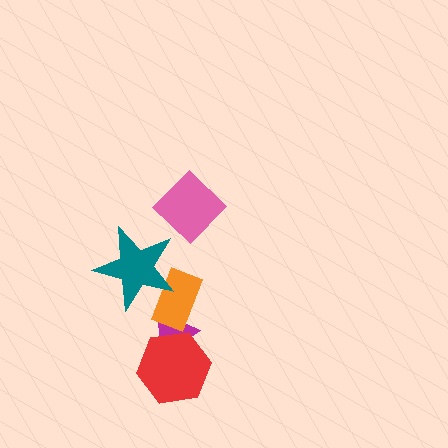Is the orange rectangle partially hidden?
Yes, it is partially covered by another shape.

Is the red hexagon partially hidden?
No, no other shape covers it.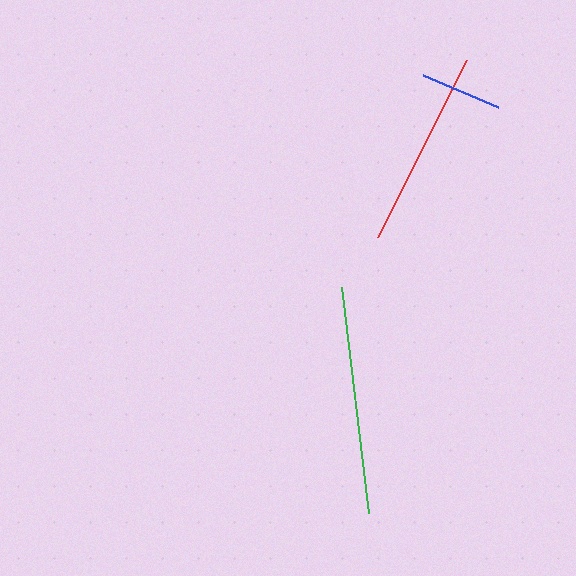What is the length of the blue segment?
The blue segment is approximately 81 pixels long.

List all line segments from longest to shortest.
From longest to shortest: green, red, blue.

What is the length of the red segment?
The red segment is approximately 198 pixels long.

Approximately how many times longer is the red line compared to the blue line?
The red line is approximately 2.4 times the length of the blue line.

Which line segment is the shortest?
The blue line is the shortest at approximately 81 pixels.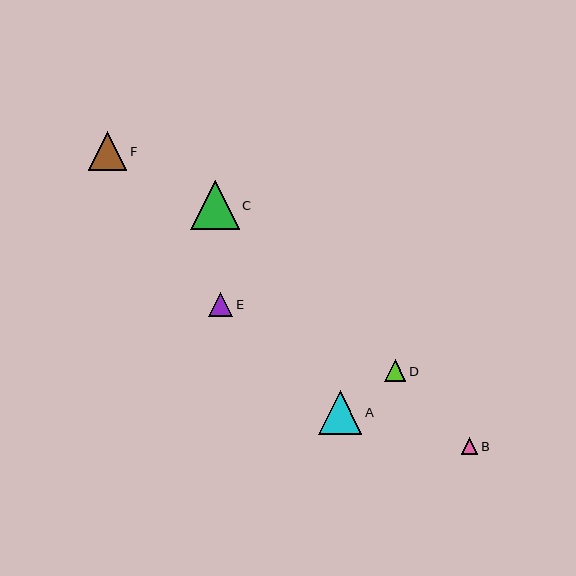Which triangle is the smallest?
Triangle B is the smallest with a size of approximately 17 pixels.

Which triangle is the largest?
Triangle C is the largest with a size of approximately 48 pixels.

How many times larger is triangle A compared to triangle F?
Triangle A is approximately 1.1 times the size of triangle F.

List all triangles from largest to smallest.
From largest to smallest: C, A, F, E, D, B.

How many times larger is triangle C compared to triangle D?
Triangle C is approximately 2.2 times the size of triangle D.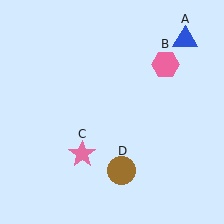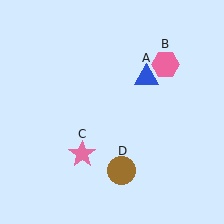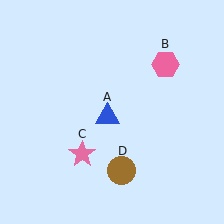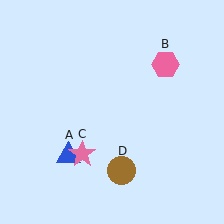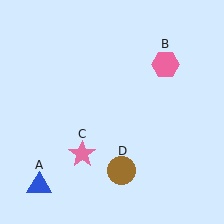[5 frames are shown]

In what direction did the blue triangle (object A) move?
The blue triangle (object A) moved down and to the left.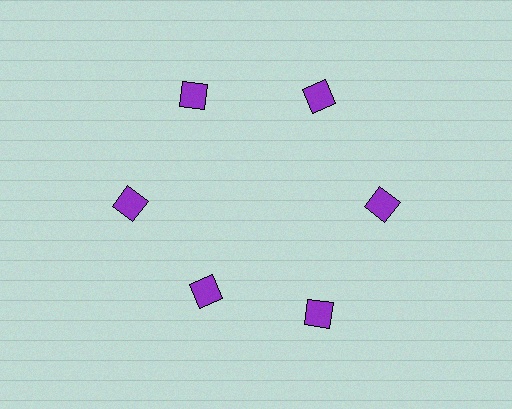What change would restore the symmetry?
The symmetry would be restored by moving it outward, back onto the ring so that all 6 squares sit at equal angles and equal distance from the center.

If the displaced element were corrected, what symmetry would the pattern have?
It would have 6-fold rotational symmetry — the pattern would map onto itself every 60 degrees.